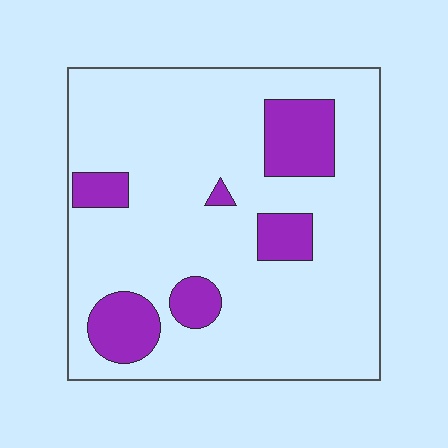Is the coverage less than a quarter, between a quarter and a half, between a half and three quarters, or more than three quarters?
Less than a quarter.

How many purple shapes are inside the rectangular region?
6.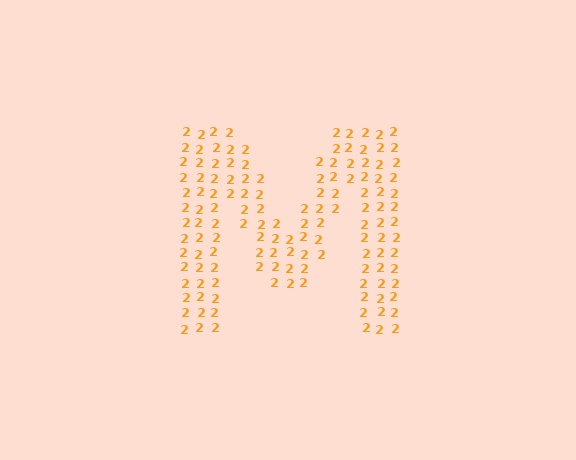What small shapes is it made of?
It is made of small digit 2's.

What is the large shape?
The large shape is the letter M.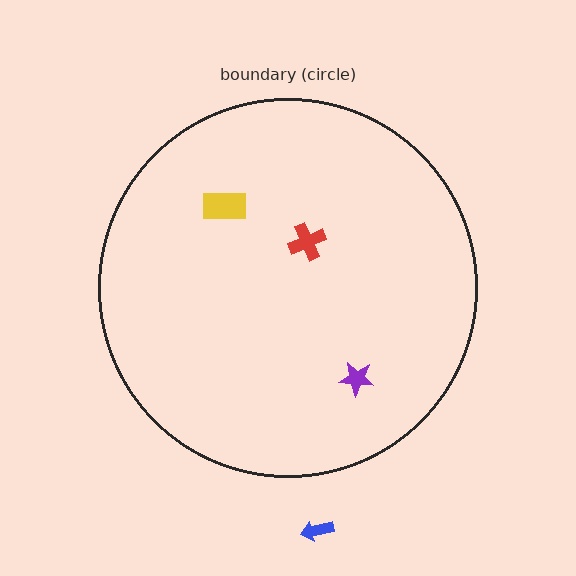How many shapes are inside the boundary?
3 inside, 1 outside.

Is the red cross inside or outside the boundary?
Inside.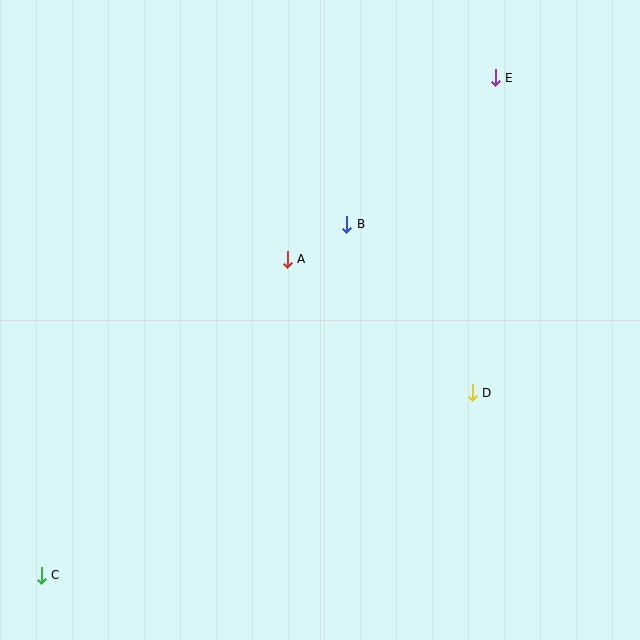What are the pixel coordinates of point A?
Point A is at (287, 259).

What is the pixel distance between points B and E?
The distance between B and E is 208 pixels.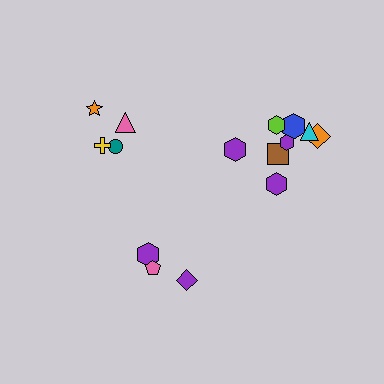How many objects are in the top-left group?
There are 4 objects.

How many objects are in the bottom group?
There are 3 objects.